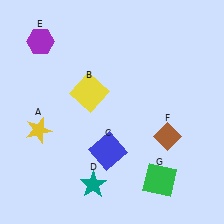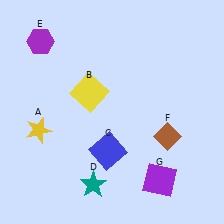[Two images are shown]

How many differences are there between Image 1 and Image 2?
There is 1 difference between the two images.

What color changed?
The square (G) changed from green in Image 1 to purple in Image 2.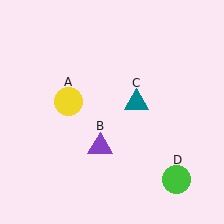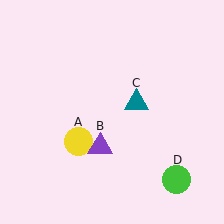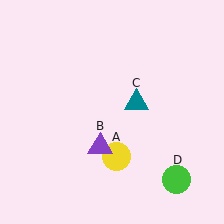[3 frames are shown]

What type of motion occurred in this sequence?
The yellow circle (object A) rotated counterclockwise around the center of the scene.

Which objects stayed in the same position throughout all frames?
Purple triangle (object B) and teal triangle (object C) and green circle (object D) remained stationary.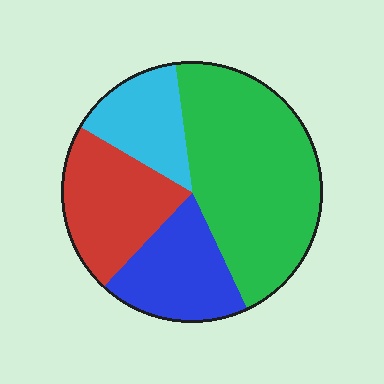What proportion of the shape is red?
Red takes up about one fifth (1/5) of the shape.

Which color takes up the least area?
Cyan, at roughly 15%.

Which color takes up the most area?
Green, at roughly 45%.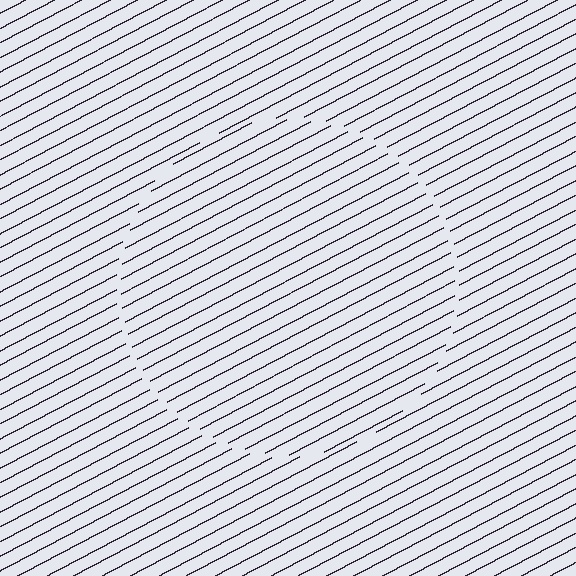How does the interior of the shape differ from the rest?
The interior of the shape contains the same grating, shifted by half a period — the contour is defined by the phase discontinuity where line-ends from the inner and outer gratings abut.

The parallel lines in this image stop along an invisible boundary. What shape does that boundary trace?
An illusory circle. The interior of the shape contains the same grating, shifted by half a period — the contour is defined by the phase discontinuity where line-ends from the inner and outer gratings abut.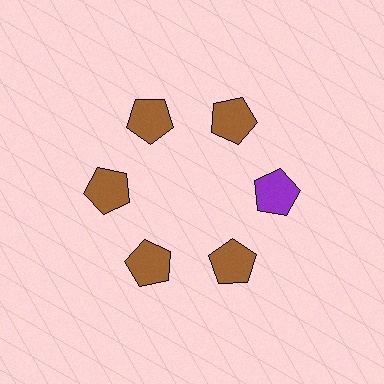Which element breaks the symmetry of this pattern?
The purple pentagon at roughly the 3 o'clock position breaks the symmetry. All other shapes are brown pentagons.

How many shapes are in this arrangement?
There are 6 shapes arranged in a ring pattern.